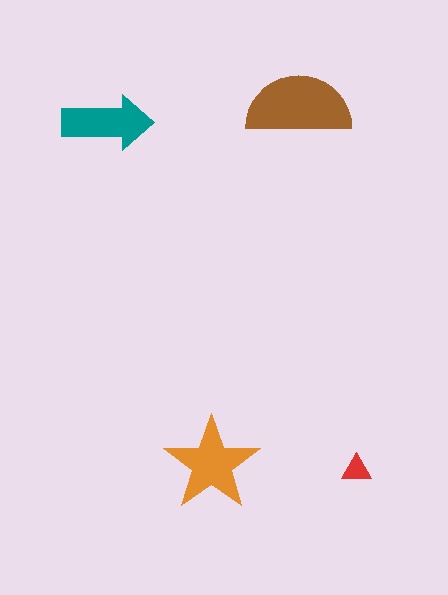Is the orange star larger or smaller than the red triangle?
Larger.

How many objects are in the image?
There are 4 objects in the image.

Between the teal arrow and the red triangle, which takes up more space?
The teal arrow.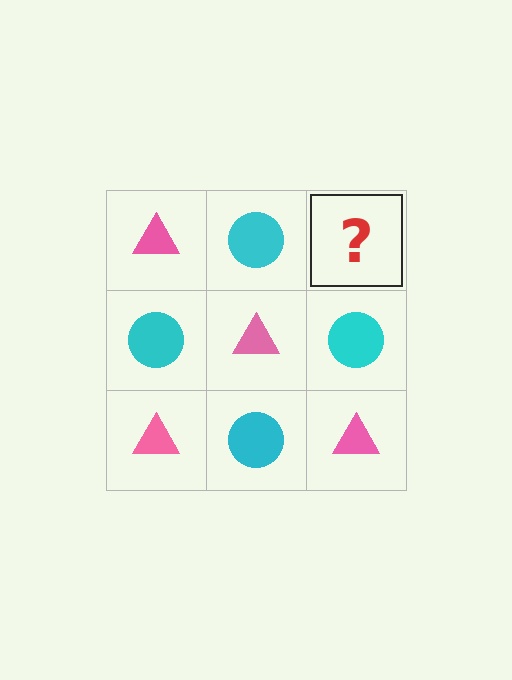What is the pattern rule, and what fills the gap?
The rule is that it alternates pink triangle and cyan circle in a checkerboard pattern. The gap should be filled with a pink triangle.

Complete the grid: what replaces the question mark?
The question mark should be replaced with a pink triangle.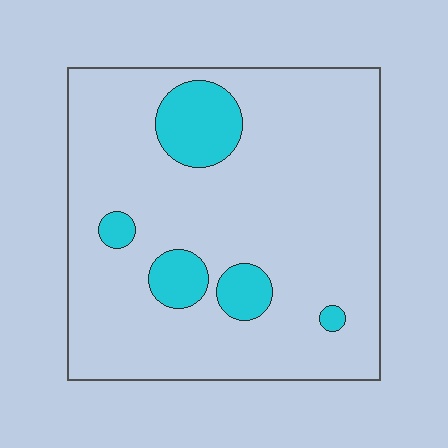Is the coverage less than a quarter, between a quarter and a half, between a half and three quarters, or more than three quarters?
Less than a quarter.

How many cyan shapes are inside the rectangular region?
5.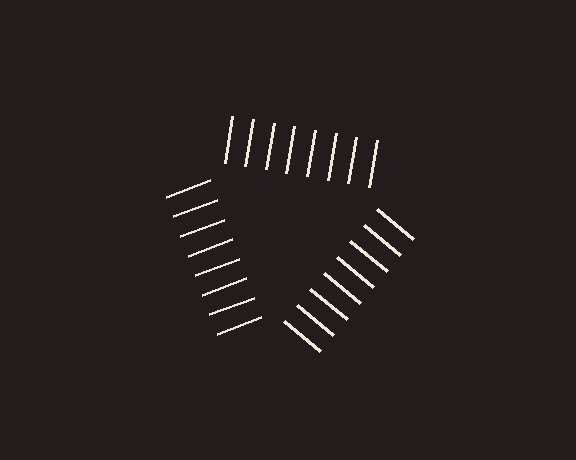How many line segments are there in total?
24 — 8 along each of the 3 edges.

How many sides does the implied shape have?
3 sides — the line-ends trace a triangle.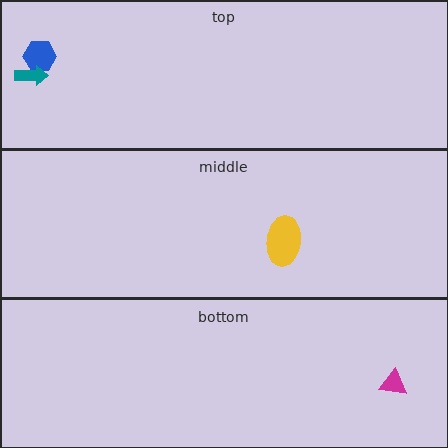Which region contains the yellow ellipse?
The middle region.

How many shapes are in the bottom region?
1.